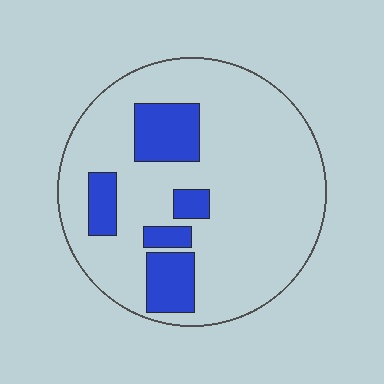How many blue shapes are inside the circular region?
5.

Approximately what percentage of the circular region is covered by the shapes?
Approximately 20%.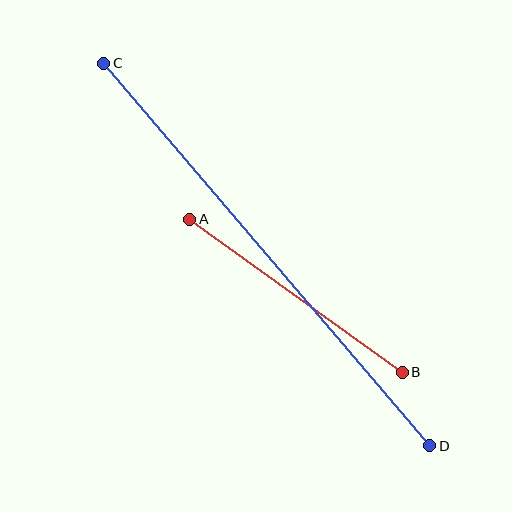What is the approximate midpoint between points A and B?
The midpoint is at approximately (296, 296) pixels.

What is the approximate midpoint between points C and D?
The midpoint is at approximately (267, 254) pixels.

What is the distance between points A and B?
The distance is approximately 262 pixels.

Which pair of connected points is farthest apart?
Points C and D are farthest apart.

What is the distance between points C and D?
The distance is approximately 503 pixels.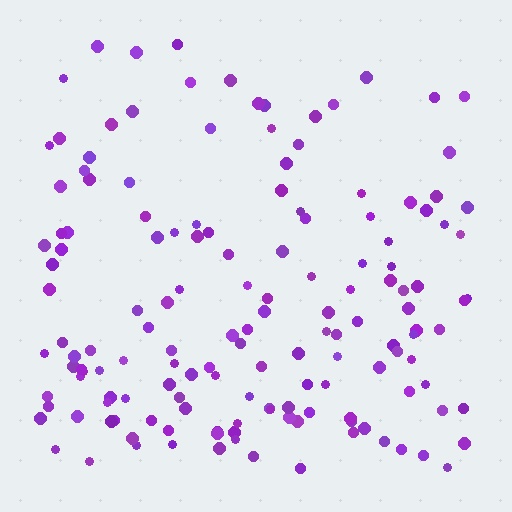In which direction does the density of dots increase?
From top to bottom, with the bottom side densest.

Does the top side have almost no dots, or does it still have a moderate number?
Still a moderate number, just noticeably fewer than the bottom.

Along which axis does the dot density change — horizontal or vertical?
Vertical.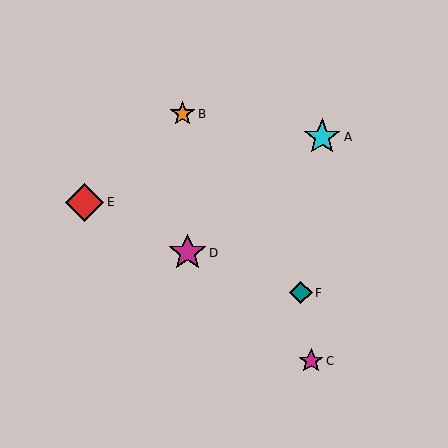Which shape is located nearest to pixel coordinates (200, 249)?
The magenta star (labeled D) at (188, 253) is nearest to that location.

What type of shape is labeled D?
Shape D is a magenta star.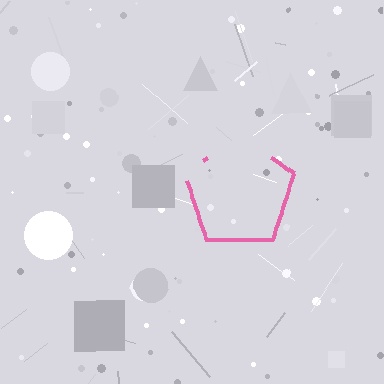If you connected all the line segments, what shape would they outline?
They would outline a pentagon.